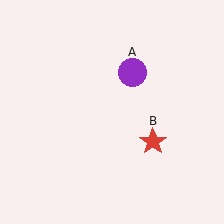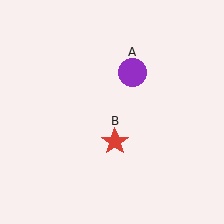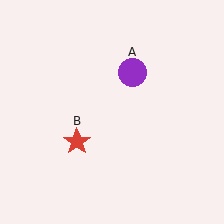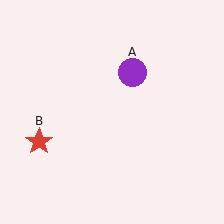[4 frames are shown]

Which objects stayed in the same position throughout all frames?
Purple circle (object A) remained stationary.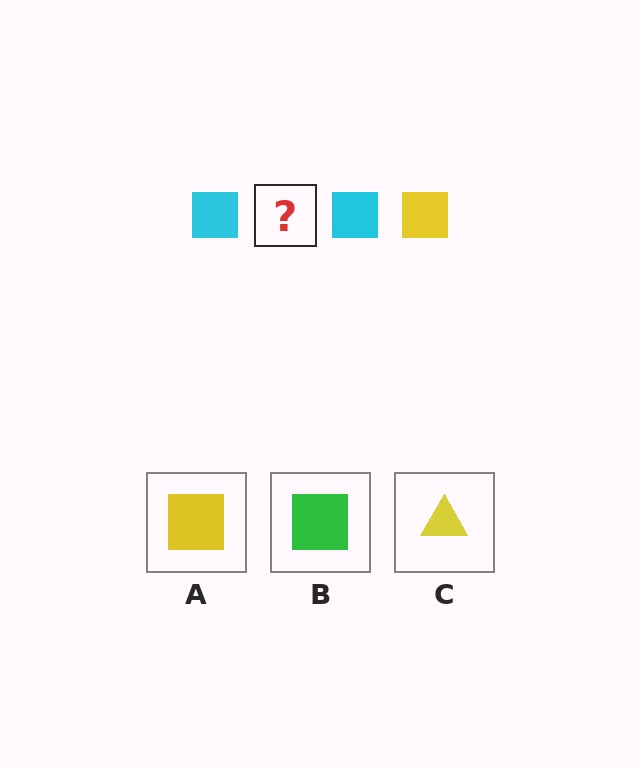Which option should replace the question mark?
Option A.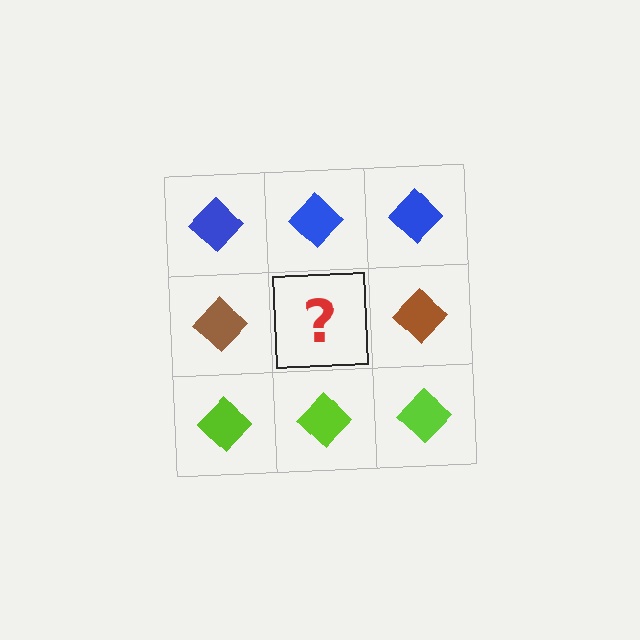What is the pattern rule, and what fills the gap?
The rule is that each row has a consistent color. The gap should be filled with a brown diamond.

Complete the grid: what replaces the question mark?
The question mark should be replaced with a brown diamond.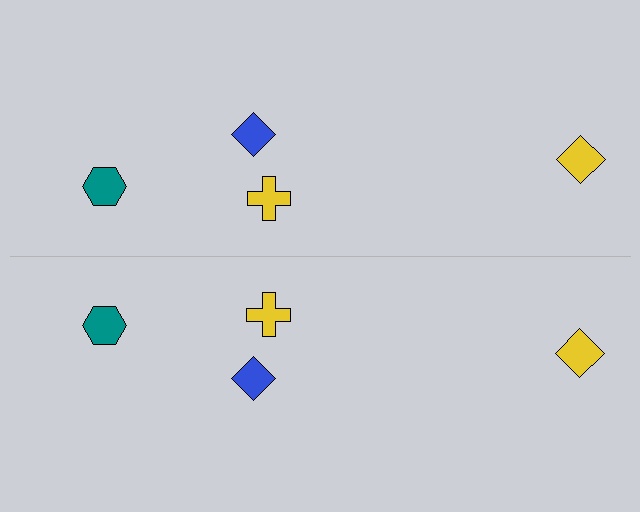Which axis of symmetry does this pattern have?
The pattern has a horizontal axis of symmetry running through the center of the image.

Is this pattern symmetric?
Yes, this pattern has bilateral (reflection) symmetry.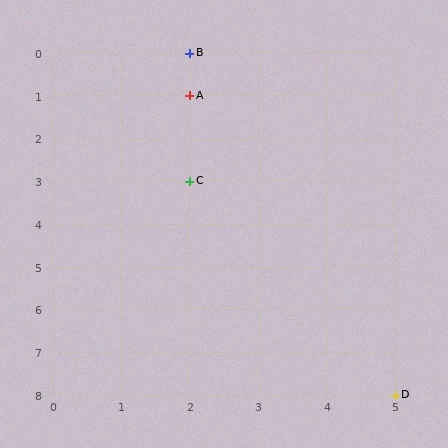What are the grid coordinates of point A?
Point A is at grid coordinates (2, 1).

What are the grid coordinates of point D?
Point D is at grid coordinates (5, 8).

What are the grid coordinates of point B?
Point B is at grid coordinates (2, 0).